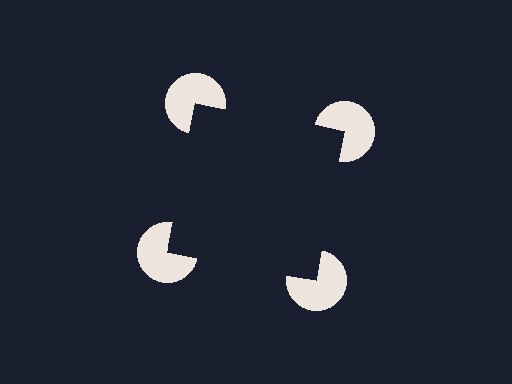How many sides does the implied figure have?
4 sides.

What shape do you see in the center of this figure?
An illusory square — its edges are inferred from the aligned wedge cuts in the pac-man discs, not physically drawn.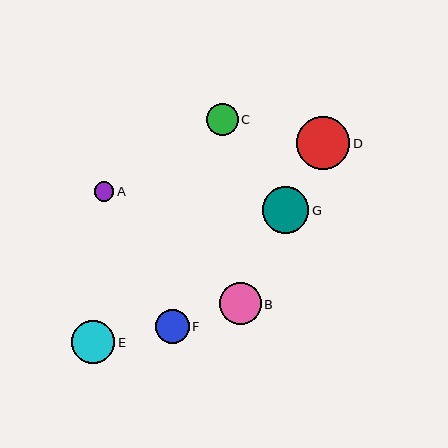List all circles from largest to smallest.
From largest to smallest: D, G, E, B, F, C, A.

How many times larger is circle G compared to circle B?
Circle G is approximately 1.1 times the size of circle B.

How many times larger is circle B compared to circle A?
Circle B is approximately 2.1 times the size of circle A.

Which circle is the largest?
Circle D is the largest with a size of approximately 53 pixels.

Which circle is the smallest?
Circle A is the smallest with a size of approximately 20 pixels.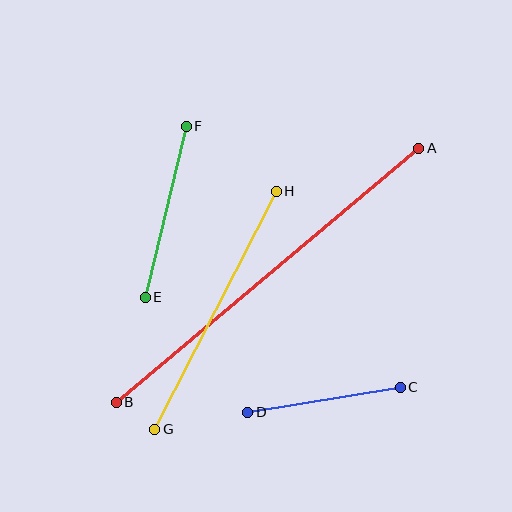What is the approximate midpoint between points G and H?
The midpoint is at approximately (215, 310) pixels.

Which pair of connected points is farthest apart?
Points A and B are farthest apart.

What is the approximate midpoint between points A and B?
The midpoint is at approximately (267, 275) pixels.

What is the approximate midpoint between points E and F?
The midpoint is at approximately (166, 212) pixels.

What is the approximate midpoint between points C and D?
The midpoint is at approximately (324, 400) pixels.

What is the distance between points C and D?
The distance is approximately 155 pixels.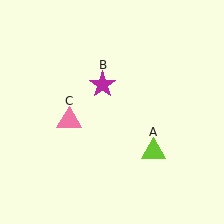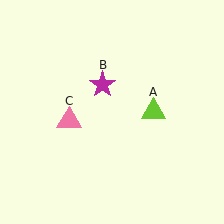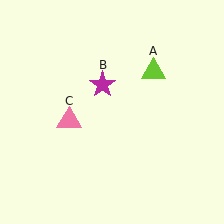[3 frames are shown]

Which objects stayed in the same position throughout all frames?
Magenta star (object B) and pink triangle (object C) remained stationary.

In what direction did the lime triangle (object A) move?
The lime triangle (object A) moved up.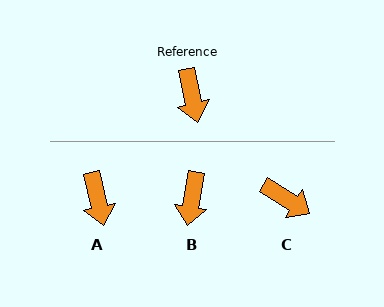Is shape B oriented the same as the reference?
No, it is off by about 22 degrees.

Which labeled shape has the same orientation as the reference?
A.